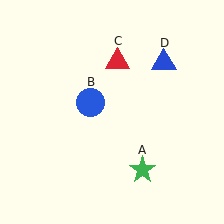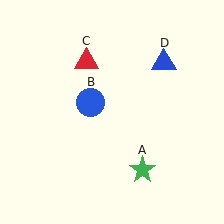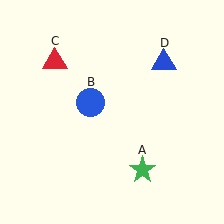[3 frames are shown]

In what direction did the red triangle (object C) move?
The red triangle (object C) moved left.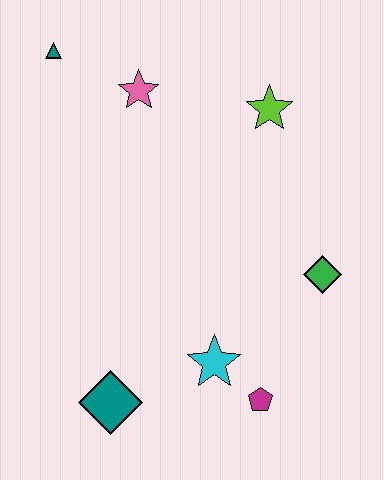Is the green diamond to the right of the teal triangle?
Yes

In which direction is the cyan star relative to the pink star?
The cyan star is below the pink star.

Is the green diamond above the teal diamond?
Yes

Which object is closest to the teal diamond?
The cyan star is closest to the teal diamond.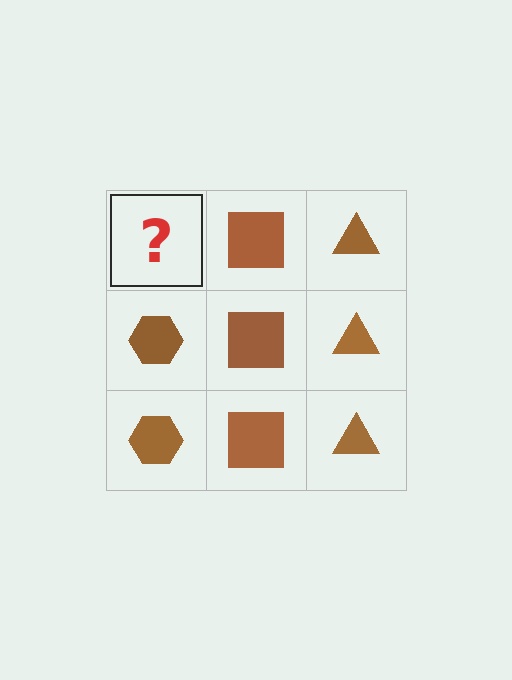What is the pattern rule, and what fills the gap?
The rule is that each column has a consistent shape. The gap should be filled with a brown hexagon.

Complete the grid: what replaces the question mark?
The question mark should be replaced with a brown hexagon.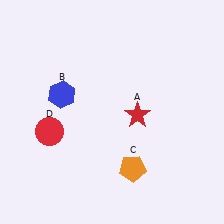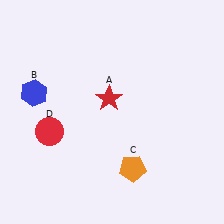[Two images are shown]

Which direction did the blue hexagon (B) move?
The blue hexagon (B) moved left.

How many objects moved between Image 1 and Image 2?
2 objects moved between the two images.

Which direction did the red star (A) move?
The red star (A) moved left.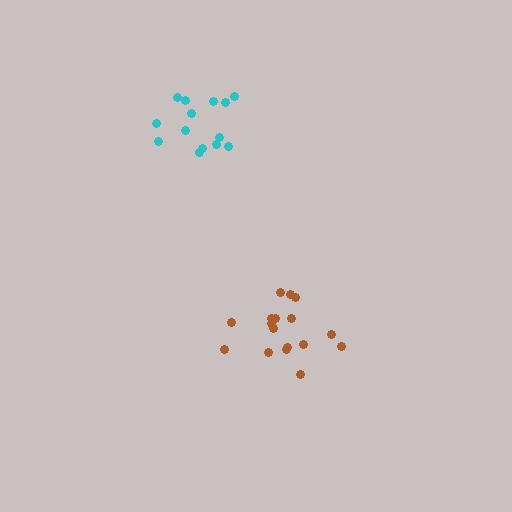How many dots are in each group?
Group 1: 17 dots, Group 2: 14 dots (31 total).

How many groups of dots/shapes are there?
There are 2 groups.